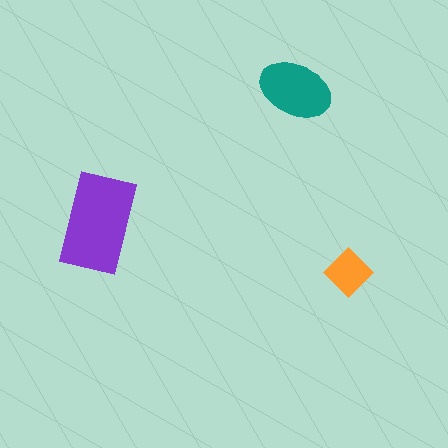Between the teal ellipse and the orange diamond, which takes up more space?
The teal ellipse.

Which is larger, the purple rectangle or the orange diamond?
The purple rectangle.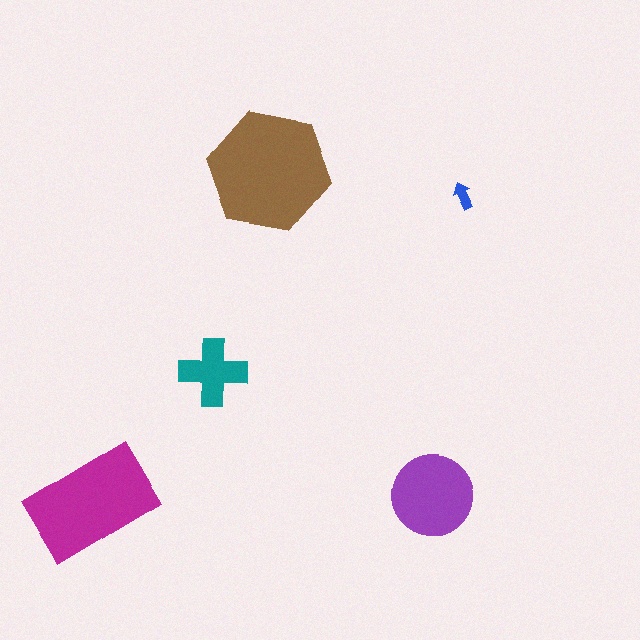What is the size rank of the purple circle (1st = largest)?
3rd.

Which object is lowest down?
The magenta rectangle is bottommost.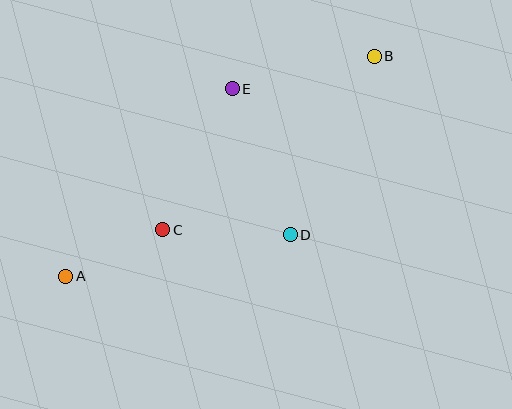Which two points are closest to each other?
Points A and C are closest to each other.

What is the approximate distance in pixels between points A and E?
The distance between A and E is approximately 251 pixels.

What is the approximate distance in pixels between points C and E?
The distance between C and E is approximately 157 pixels.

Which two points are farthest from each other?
Points A and B are farthest from each other.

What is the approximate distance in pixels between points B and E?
The distance between B and E is approximately 146 pixels.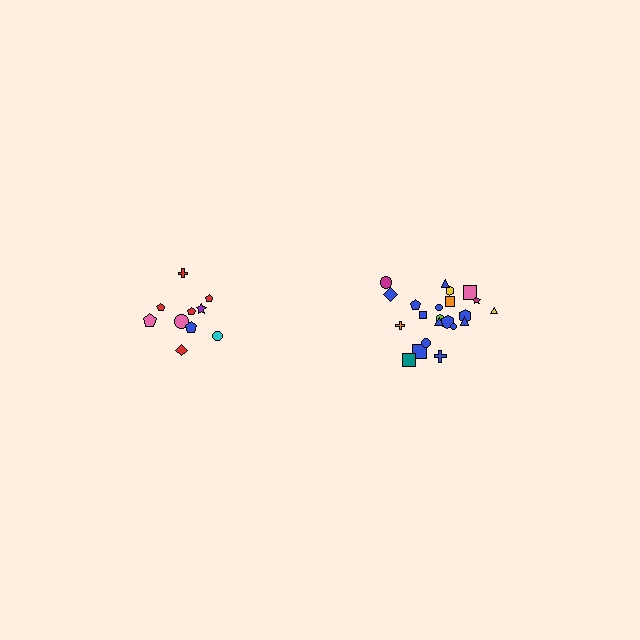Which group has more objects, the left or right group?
The right group.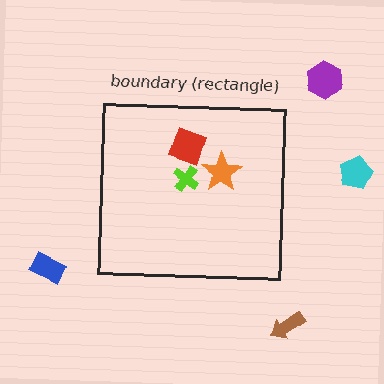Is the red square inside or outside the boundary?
Inside.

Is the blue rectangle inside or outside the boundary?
Outside.